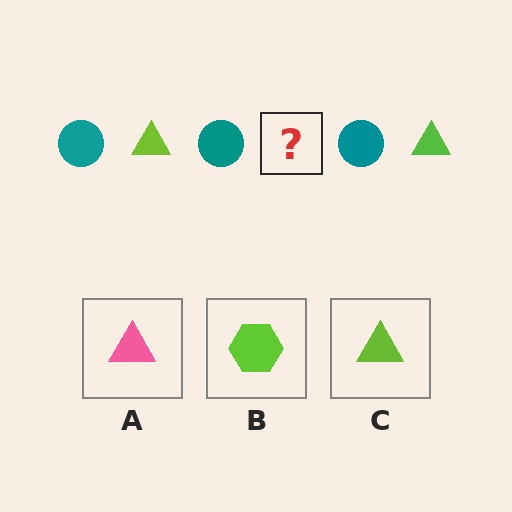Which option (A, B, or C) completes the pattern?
C.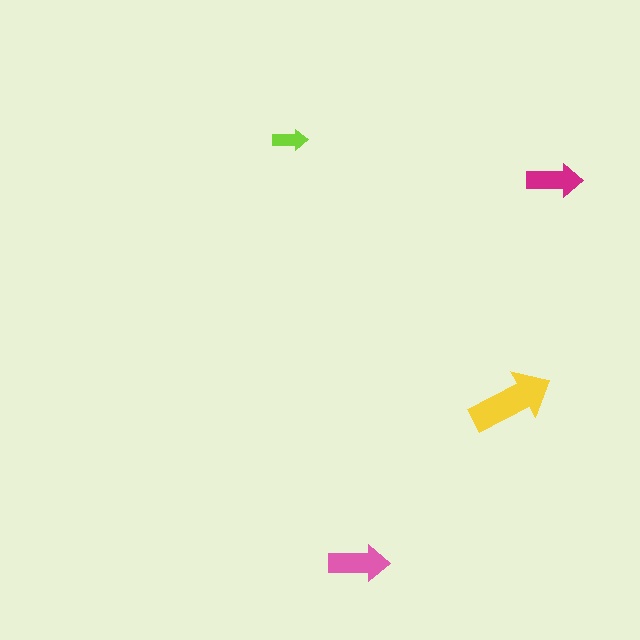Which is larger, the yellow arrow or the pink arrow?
The yellow one.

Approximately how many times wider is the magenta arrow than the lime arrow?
About 1.5 times wider.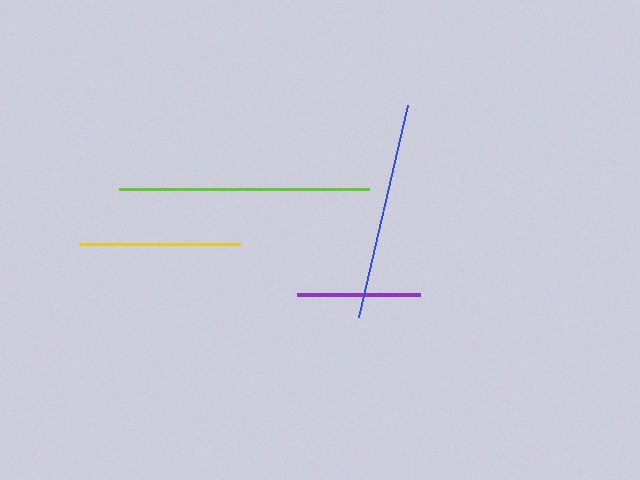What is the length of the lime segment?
The lime segment is approximately 250 pixels long.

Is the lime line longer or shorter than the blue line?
The lime line is longer than the blue line.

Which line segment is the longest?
The lime line is the longest at approximately 250 pixels.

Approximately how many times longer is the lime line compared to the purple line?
The lime line is approximately 2.0 times the length of the purple line.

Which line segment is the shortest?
The purple line is the shortest at approximately 123 pixels.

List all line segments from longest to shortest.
From longest to shortest: lime, blue, yellow, purple.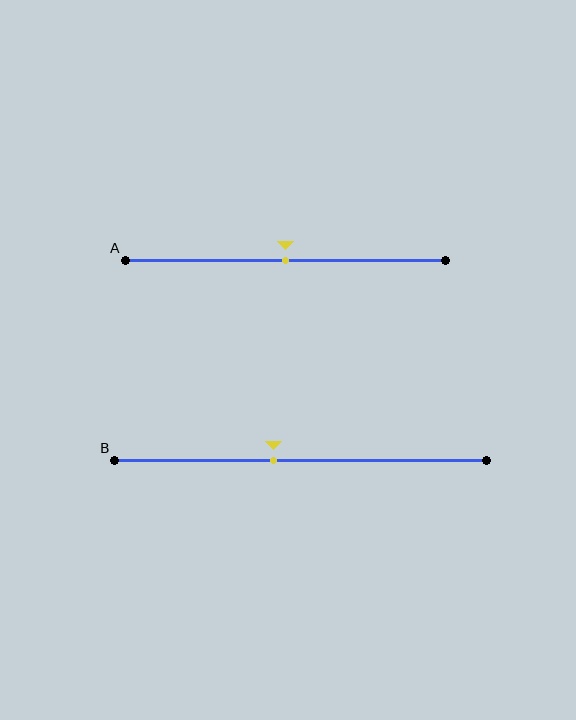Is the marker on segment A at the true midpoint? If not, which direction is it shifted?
Yes, the marker on segment A is at the true midpoint.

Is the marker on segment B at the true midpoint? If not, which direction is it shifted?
No, the marker on segment B is shifted to the left by about 7% of the segment length.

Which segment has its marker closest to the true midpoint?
Segment A has its marker closest to the true midpoint.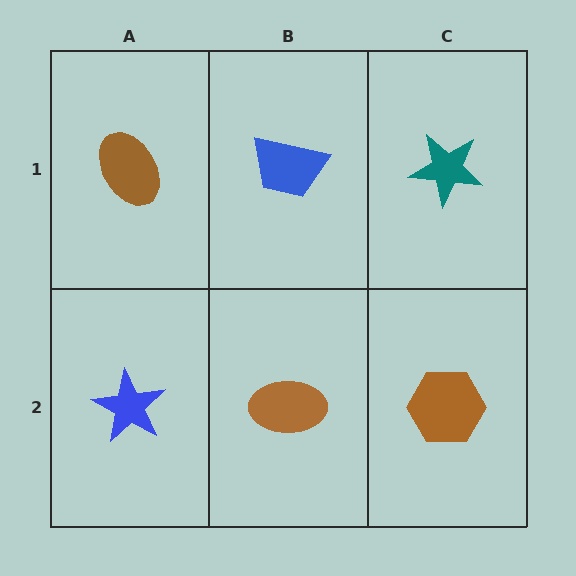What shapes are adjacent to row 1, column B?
A brown ellipse (row 2, column B), a brown ellipse (row 1, column A), a teal star (row 1, column C).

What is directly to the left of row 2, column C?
A brown ellipse.